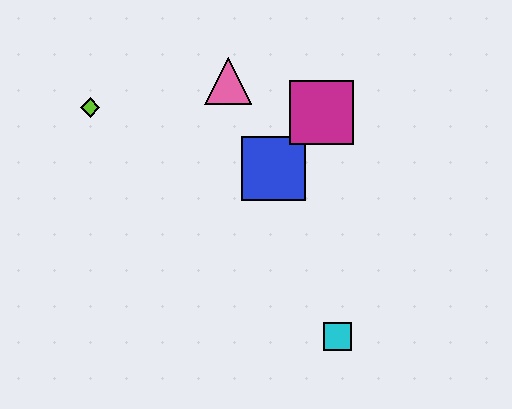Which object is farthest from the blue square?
The lime diamond is farthest from the blue square.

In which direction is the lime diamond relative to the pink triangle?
The lime diamond is to the left of the pink triangle.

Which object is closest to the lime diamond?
The pink triangle is closest to the lime diamond.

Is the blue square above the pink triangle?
No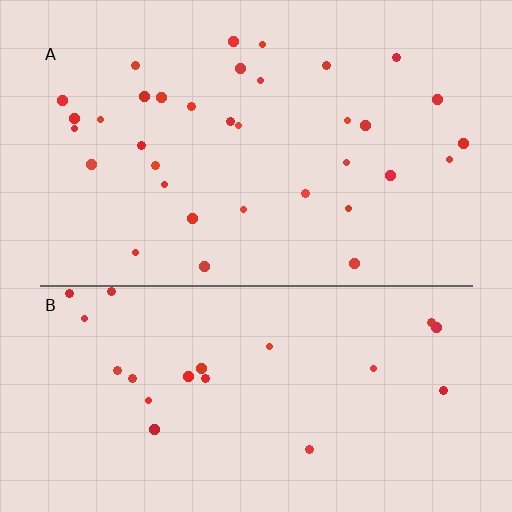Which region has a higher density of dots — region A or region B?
A (the top).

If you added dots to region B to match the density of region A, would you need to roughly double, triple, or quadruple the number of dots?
Approximately double.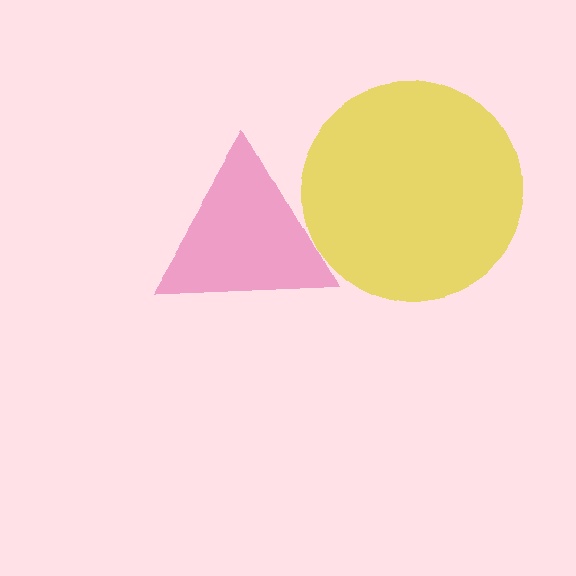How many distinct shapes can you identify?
There are 2 distinct shapes: a yellow circle, a magenta triangle.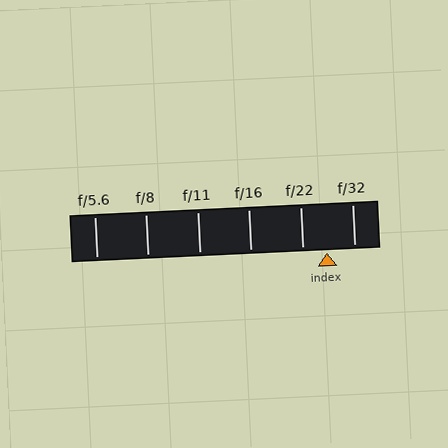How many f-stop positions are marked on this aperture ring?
There are 6 f-stop positions marked.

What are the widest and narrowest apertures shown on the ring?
The widest aperture shown is f/5.6 and the narrowest is f/32.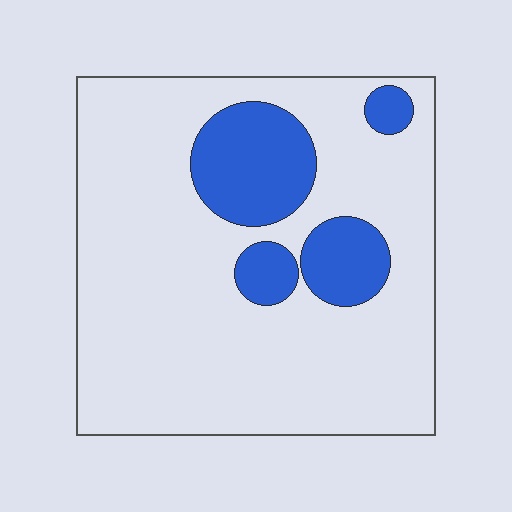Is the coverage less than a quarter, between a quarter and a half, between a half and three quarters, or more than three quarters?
Less than a quarter.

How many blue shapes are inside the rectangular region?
4.